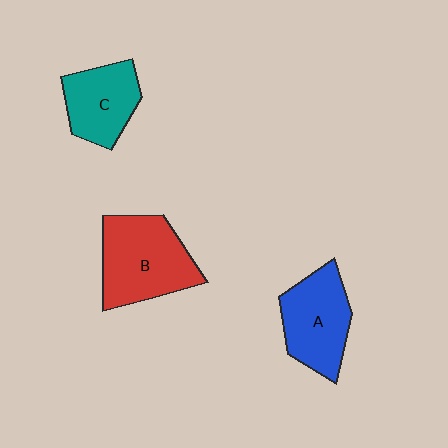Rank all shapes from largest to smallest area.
From largest to smallest: B (red), A (blue), C (teal).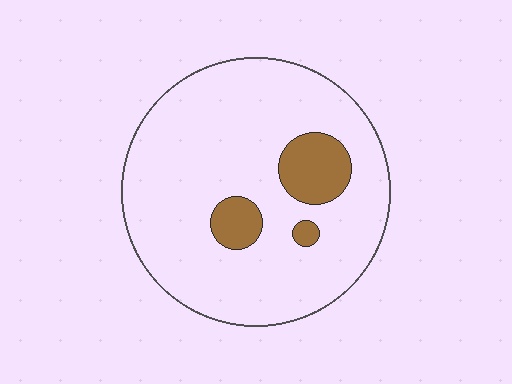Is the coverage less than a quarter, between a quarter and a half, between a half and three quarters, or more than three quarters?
Less than a quarter.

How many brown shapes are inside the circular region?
3.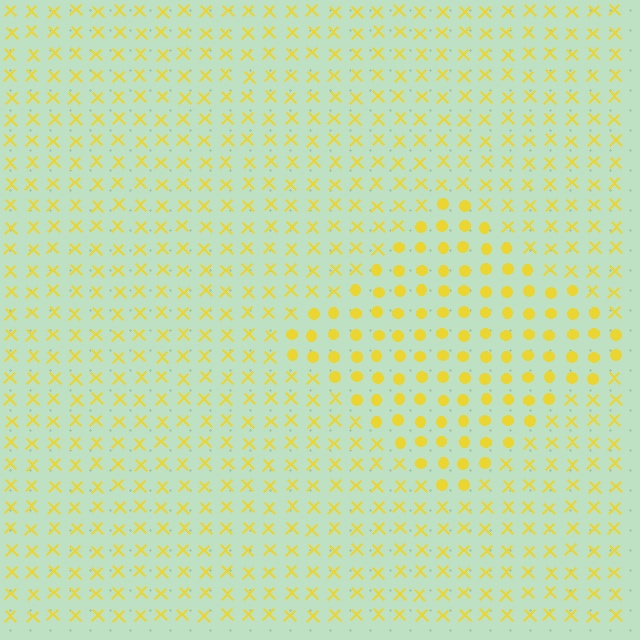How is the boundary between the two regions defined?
The boundary is defined by a change in element shape: circles inside vs. X marks outside. All elements share the same color and spacing.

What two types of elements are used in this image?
The image uses circles inside the diamond region and X marks outside it.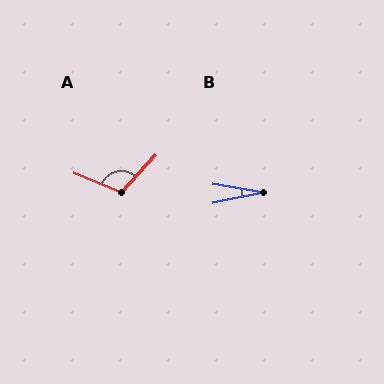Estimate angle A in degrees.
Approximately 111 degrees.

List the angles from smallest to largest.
B (22°), A (111°).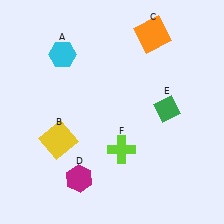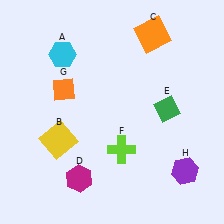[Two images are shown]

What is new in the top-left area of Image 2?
An orange diamond (G) was added in the top-left area of Image 2.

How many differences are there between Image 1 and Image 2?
There are 2 differences between the two images.